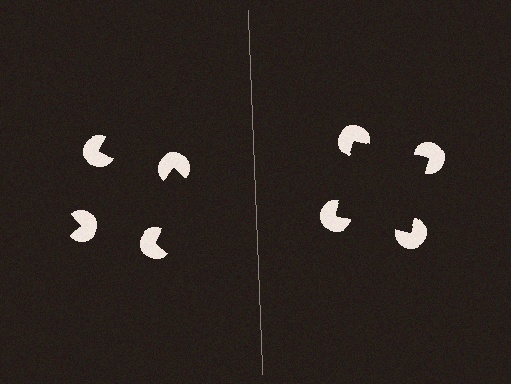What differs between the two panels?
The pac-man discs are positioned identically on both sides; only the wedge orientations differ. On the right they align to a square; on the left they are misaligned.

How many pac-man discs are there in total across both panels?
8 — 4 on each side.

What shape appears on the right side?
An illusory square.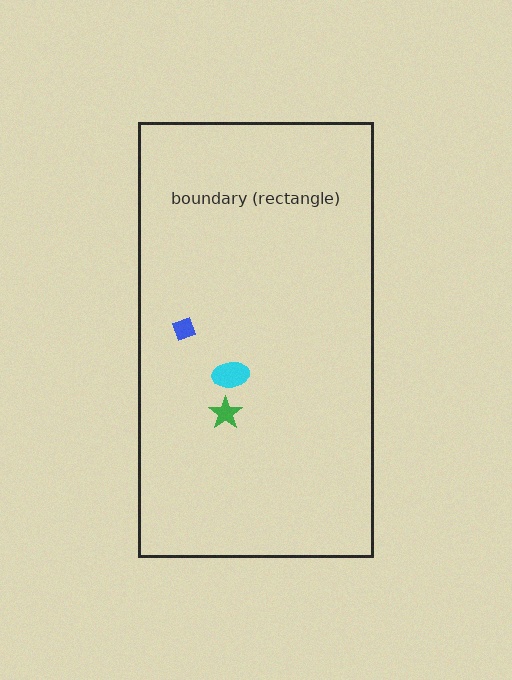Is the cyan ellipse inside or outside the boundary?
Inside.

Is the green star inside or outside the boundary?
Inside.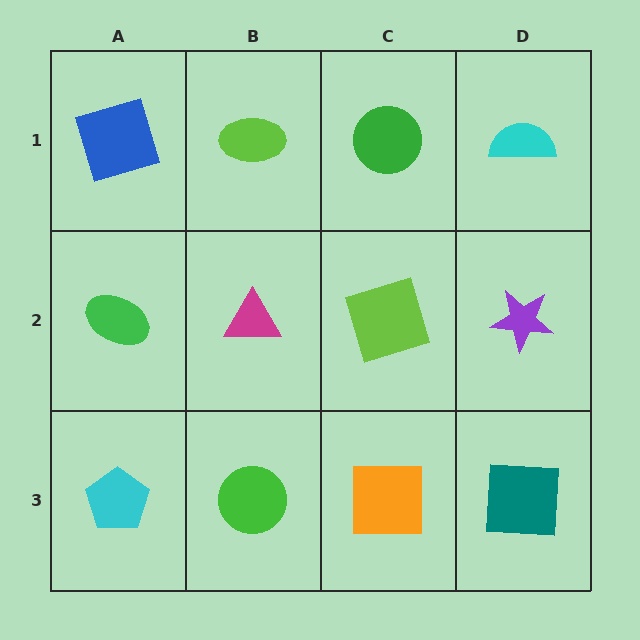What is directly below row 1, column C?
A lime square.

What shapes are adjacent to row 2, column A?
A blue square (row 1, column A), a cyan pentagon (row 3, column A), a magenta triangle (row 2, column B).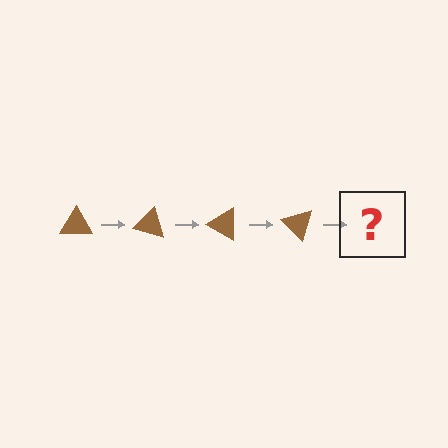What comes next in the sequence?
The next element should be a brown triangle rotated 60 degrees.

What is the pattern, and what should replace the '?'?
The pattern is that the triangle rotates 15 degrees each step. The '?' should be a brown triangle rotated 60 degrees.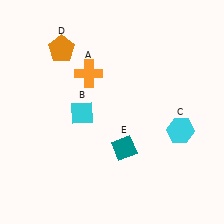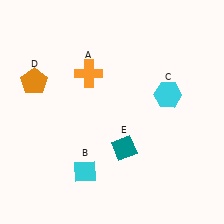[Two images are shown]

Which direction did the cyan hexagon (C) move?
The cyan hexagon (C) moved up.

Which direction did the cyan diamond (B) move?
The cyan diamond (B) moved down.